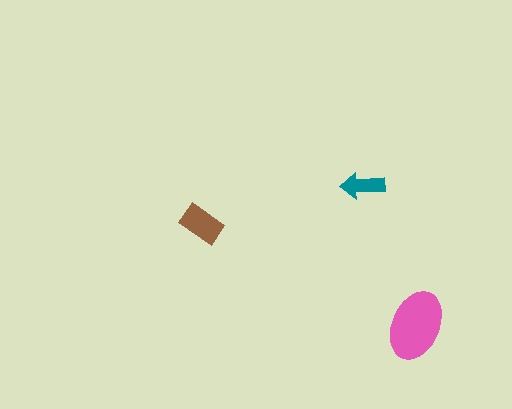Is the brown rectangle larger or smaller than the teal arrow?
Larger.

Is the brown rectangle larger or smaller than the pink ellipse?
Smaller.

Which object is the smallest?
The teal arrow.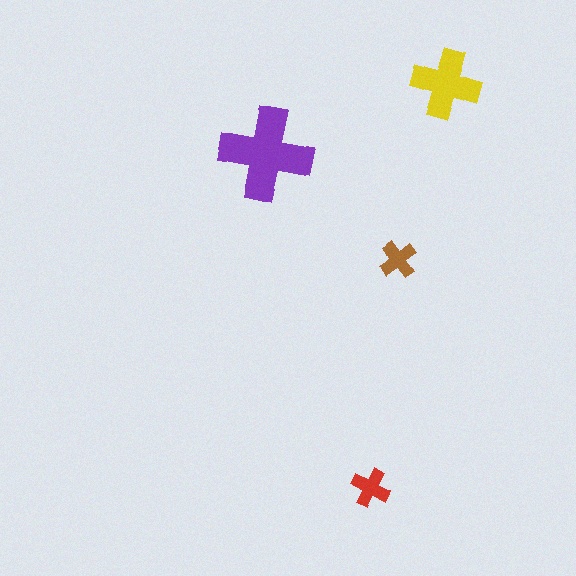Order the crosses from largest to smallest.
the purple one, the yellow one, the red one, the brown one.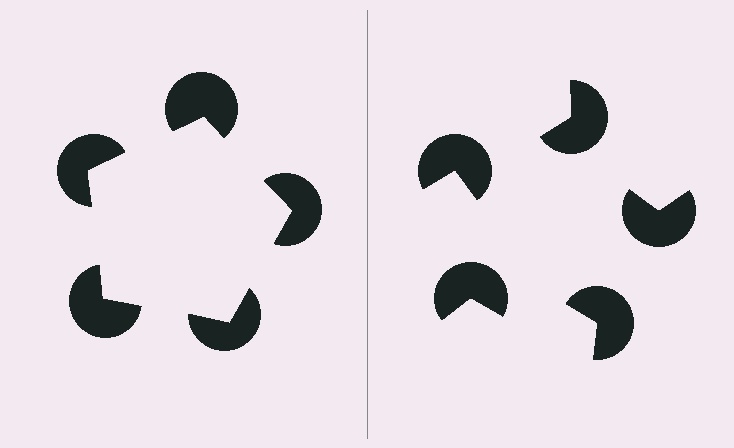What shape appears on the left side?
An illusory pentagon.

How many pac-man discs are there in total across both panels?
10 — 5 on each side.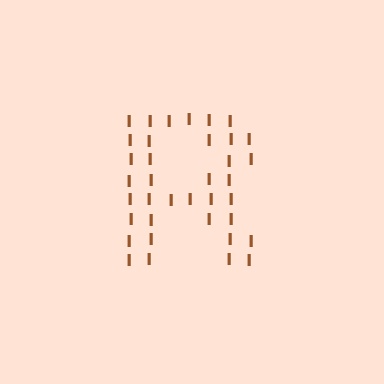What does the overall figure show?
The overall figure shows the letter R.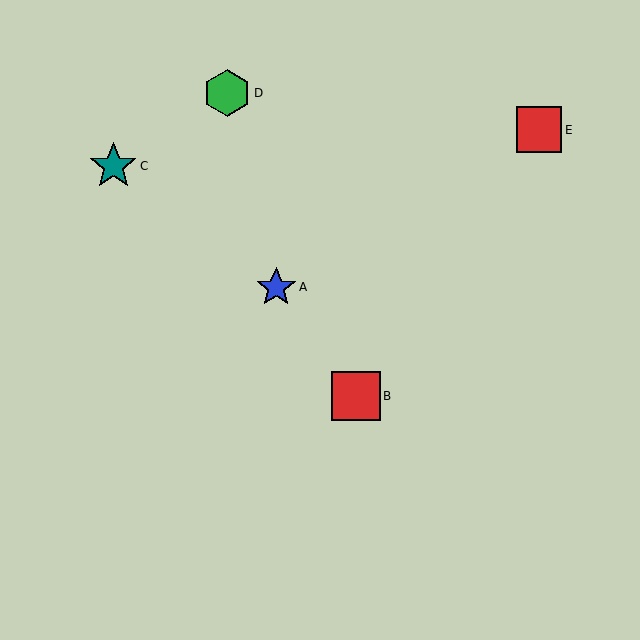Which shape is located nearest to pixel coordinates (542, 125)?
The red square (labeled E) at (539, 130) is nearest to that location.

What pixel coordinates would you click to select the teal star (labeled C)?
Click at (113, 166) to select the teal star C.